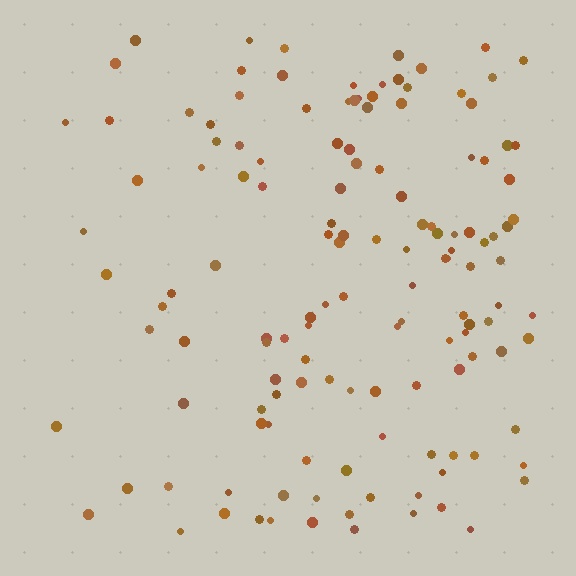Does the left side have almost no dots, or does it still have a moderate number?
Still a moderate number, just noticeably fewer than the right.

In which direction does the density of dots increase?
From left to right, with the right side densest.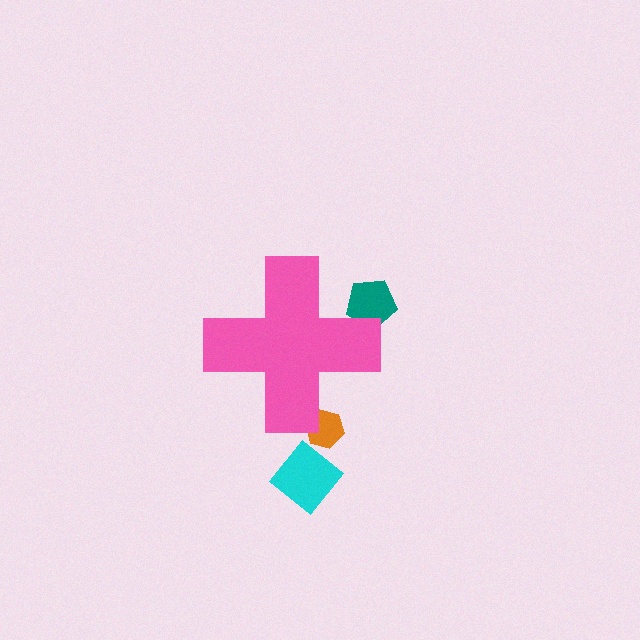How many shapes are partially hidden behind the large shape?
2 shapes are partially hidden.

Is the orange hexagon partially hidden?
Yes, the orange hexagon is partially hidden behind the pink cross.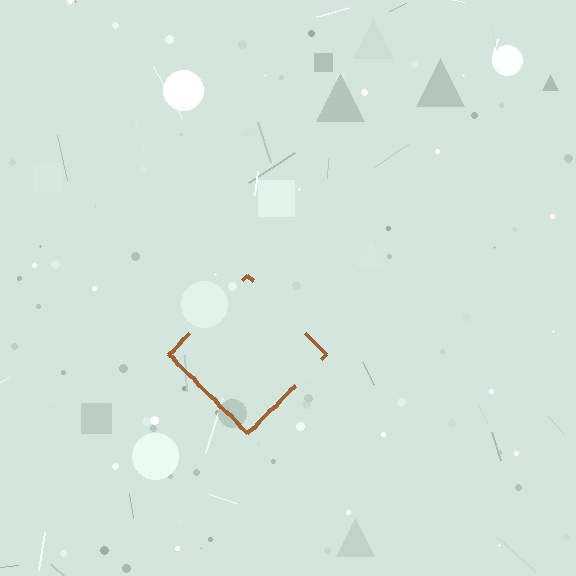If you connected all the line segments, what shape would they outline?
They would outline a diamond.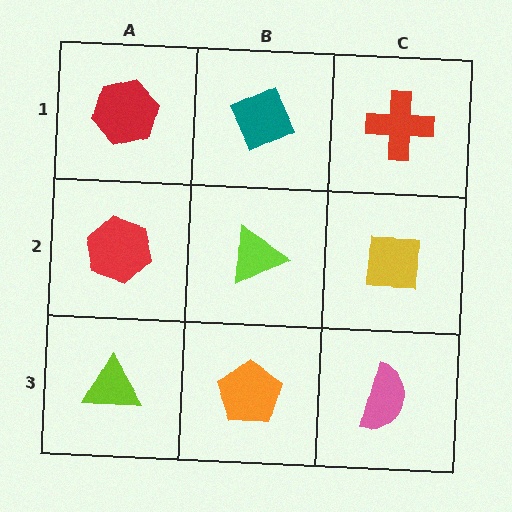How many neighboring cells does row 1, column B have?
3.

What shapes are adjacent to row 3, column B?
A lime triangle (row 2, column B), a lime triangle (row 3, column A), a pink semicircle (row 3, column C).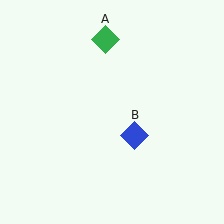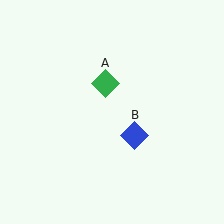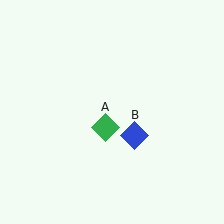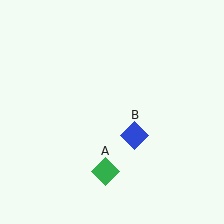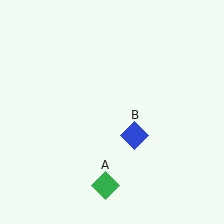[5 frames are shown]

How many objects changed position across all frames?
1 object changed position: green diamond (object A).